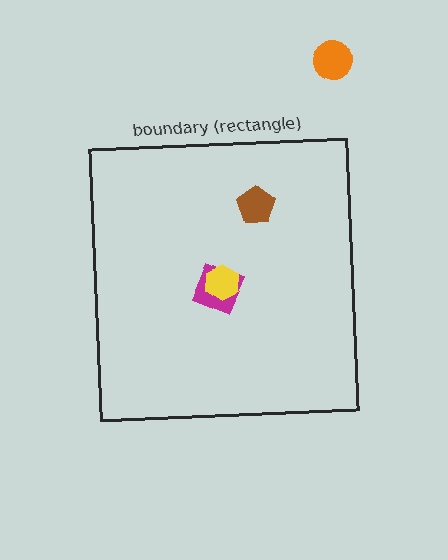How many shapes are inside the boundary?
3 inside, 1 outside.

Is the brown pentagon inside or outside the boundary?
Inside.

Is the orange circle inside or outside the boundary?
Outside.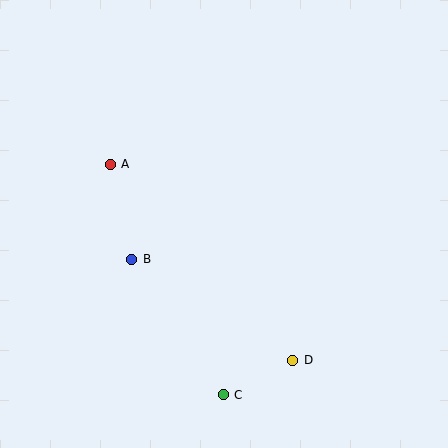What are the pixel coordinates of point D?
Point D is at (293, 360).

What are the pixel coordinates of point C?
Point C is at (223, 395).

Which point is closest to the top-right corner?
Point A is closest to the top-right corner.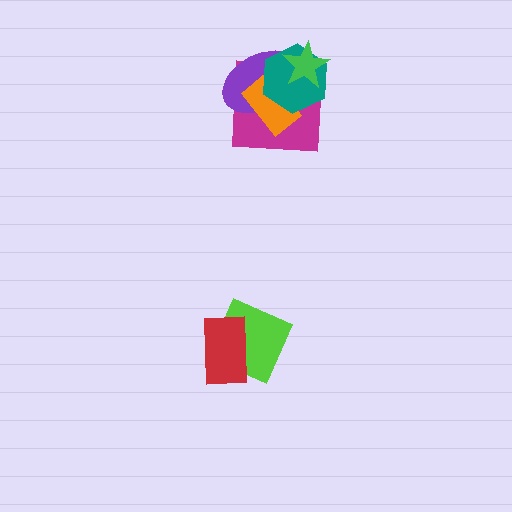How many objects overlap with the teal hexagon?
4 objects overlap with the teal hexagon.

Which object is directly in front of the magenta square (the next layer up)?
The purple ellipse is directly in front of the magenta square.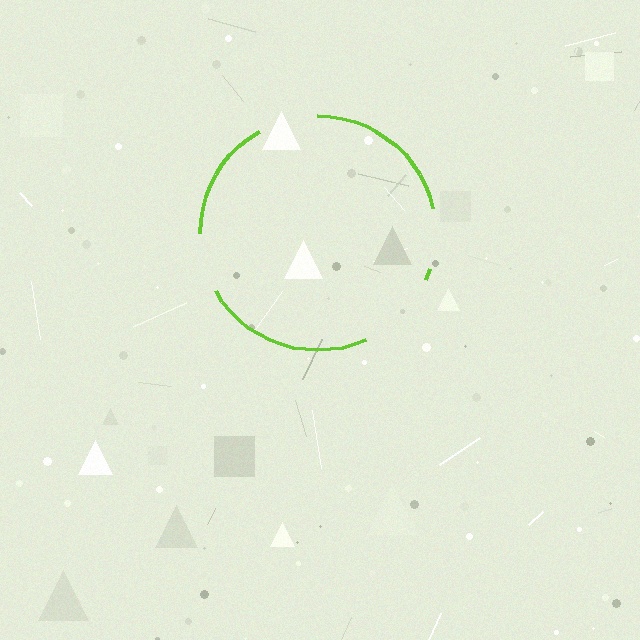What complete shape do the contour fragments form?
The contour fragments form a circle.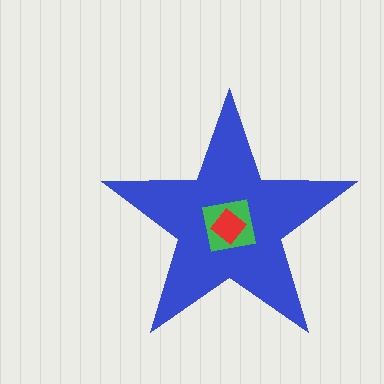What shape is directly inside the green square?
The red diamond.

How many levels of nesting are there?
3.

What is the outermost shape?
The blue star.